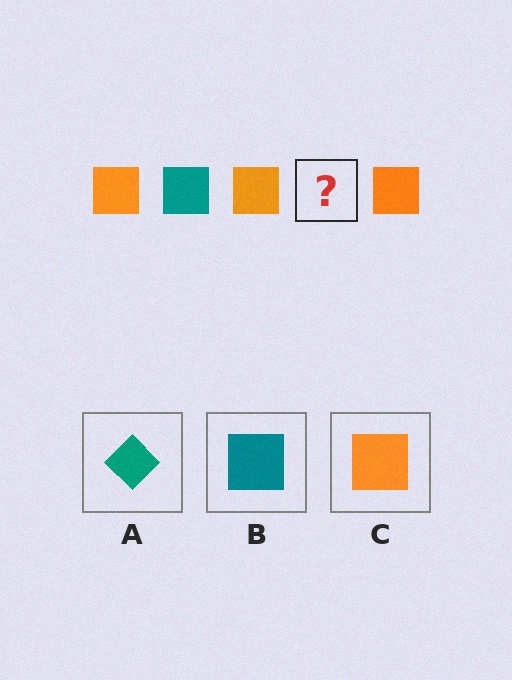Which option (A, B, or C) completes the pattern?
B.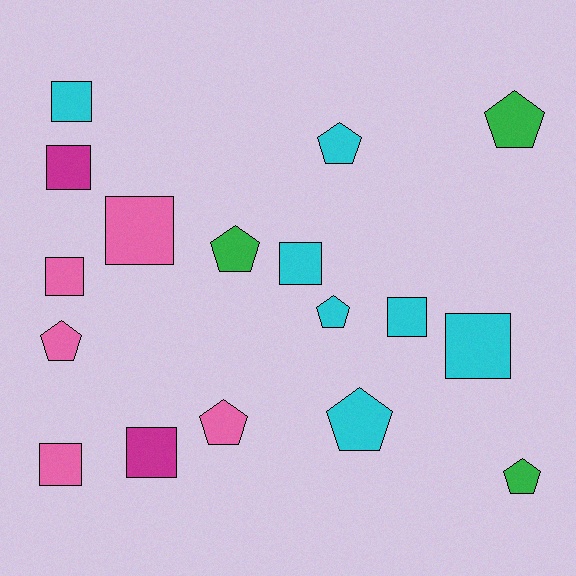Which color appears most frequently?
Cyan, with 7 objects.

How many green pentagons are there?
There are 3 green pentagons.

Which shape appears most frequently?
Square, with 9 objects.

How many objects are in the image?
There are 17 objects.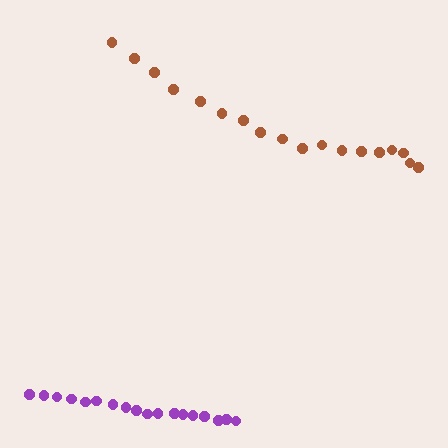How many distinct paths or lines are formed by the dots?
There are 2 distinct paths.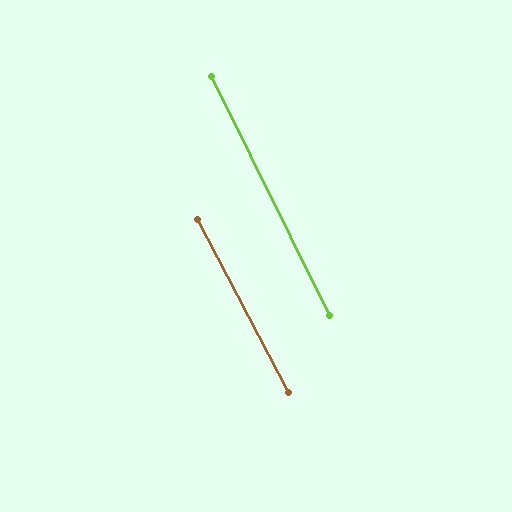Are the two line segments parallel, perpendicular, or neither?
Parallel — their directions differ by only 1.5°.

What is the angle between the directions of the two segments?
Approximately 1 degree.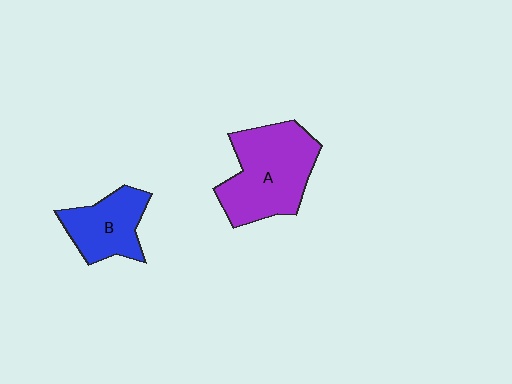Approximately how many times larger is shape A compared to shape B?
Approximately 1.6 times.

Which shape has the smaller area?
Shape B (blue).